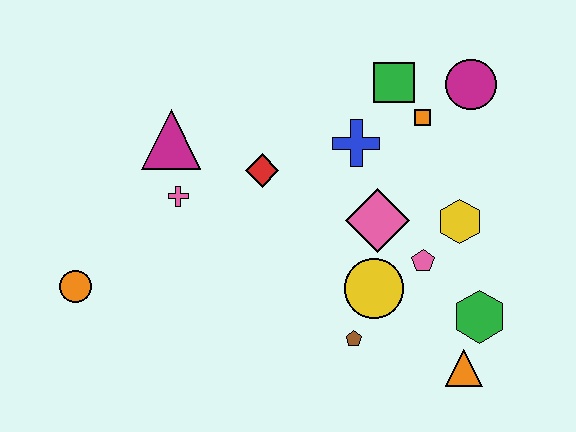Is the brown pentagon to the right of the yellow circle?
No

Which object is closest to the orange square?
The green square is closest to the orange square.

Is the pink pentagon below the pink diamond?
Yes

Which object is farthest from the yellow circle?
The orange circle is farthest from the yellow circle.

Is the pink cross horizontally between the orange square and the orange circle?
Yes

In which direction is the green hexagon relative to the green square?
The green hexagon is below the green square.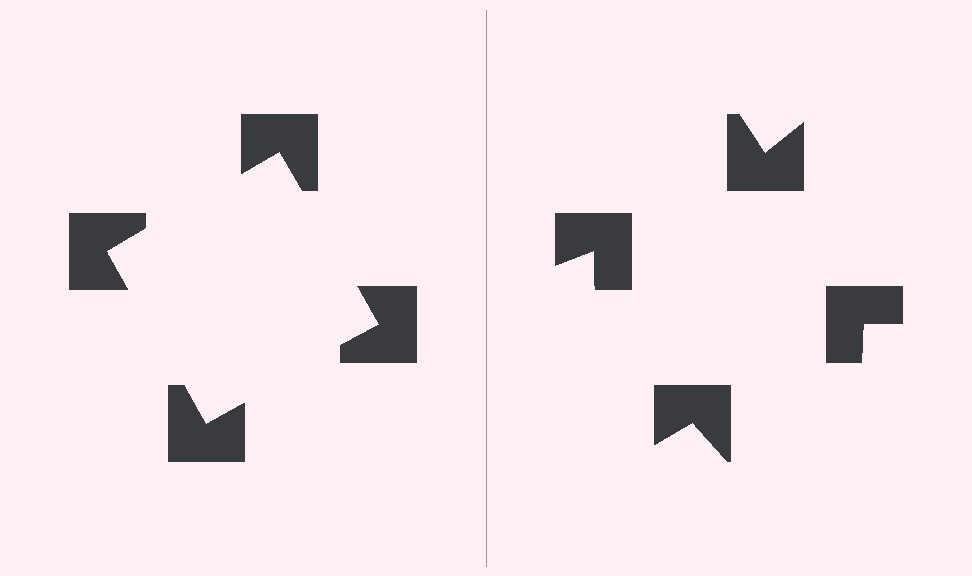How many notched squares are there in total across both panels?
8 — 4 on each side.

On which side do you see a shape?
An illusory square appears on the left side. On the right side the wedge cuts are rotated, so no coherent shape forms.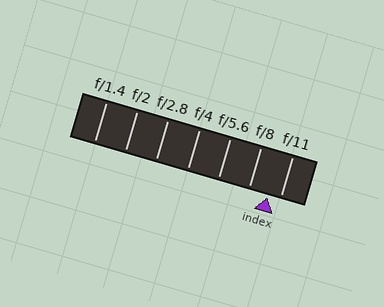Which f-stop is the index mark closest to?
The index mark is closest to f/11.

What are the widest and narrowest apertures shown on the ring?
The widest aperture shown is f/1.4 and the narrowest is f/11.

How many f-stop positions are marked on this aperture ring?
There are 7 f-stop positions marked.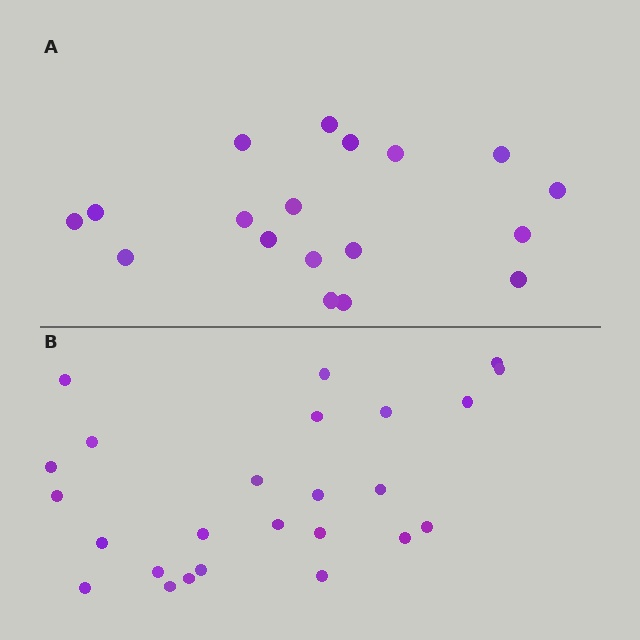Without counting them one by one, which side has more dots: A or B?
Region B (the bottom region) has more dots.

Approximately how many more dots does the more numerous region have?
Region B has roughly 8 or so more dots than region A.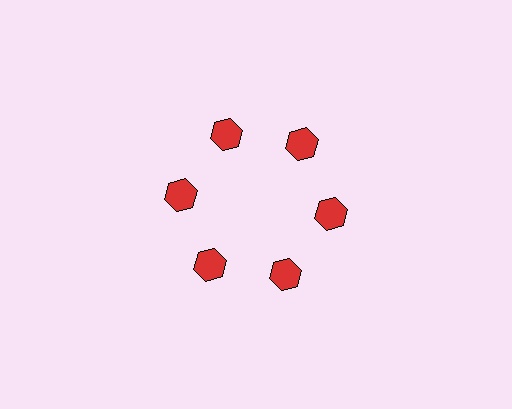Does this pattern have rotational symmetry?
Yes, this pattern has 6-fold rotational symmetry. It looks the same after rotating 60 degrees around the center.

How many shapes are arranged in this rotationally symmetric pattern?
There are 6 shapes, arranged in 6 groups of 1.